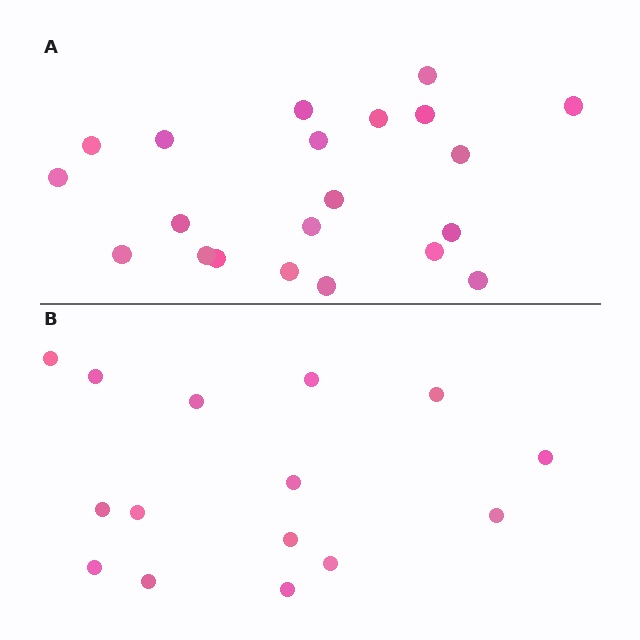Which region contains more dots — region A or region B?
Region A (the top region) has more dots.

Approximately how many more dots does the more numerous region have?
Region A has about 6 more dots than region B.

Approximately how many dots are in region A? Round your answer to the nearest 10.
About 20 dots. (The exact count is 21, which rounds to 20.)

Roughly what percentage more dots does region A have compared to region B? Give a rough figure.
About 40% more.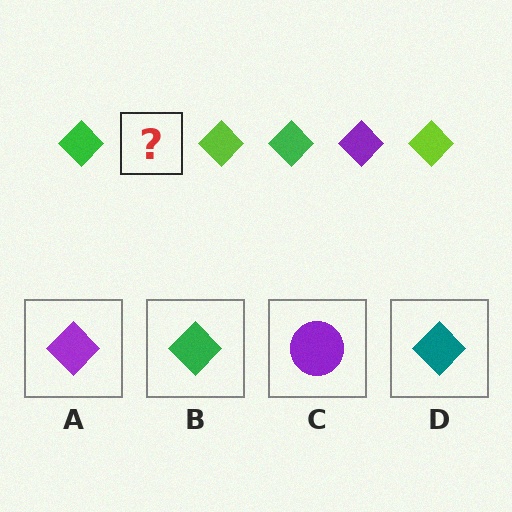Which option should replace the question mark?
Option A.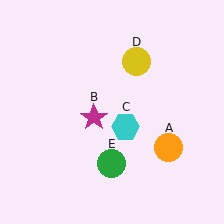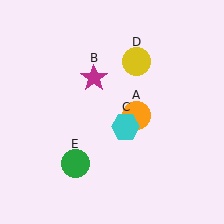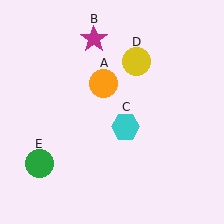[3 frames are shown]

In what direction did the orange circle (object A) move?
The orange circle (object A) moved up and to the left.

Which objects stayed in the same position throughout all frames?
Cyan hexagon (object C) and yellow circle (object D) remained stationary.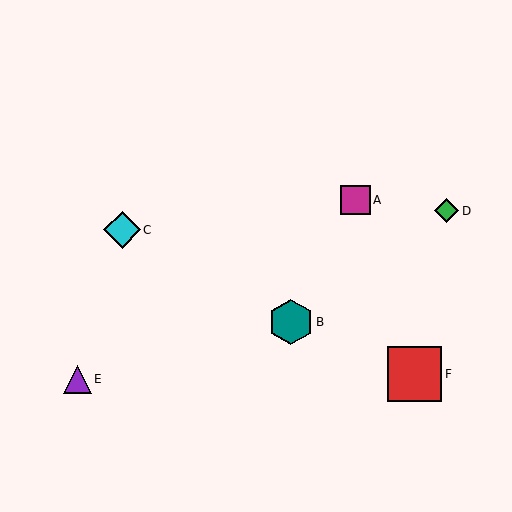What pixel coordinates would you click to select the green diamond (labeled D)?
Click at (446, 211) to select the green diamond D.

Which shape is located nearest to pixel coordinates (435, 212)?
The green diamond (labeled D) at (446, 211) is nearest to that location.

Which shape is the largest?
The red square (labeled F) is the largest.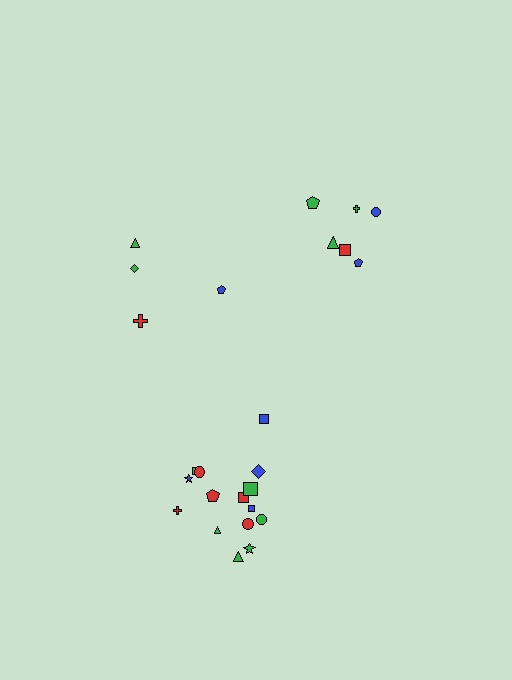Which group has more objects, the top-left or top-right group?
The top-right group.